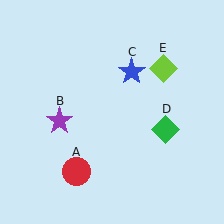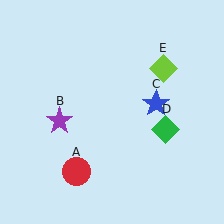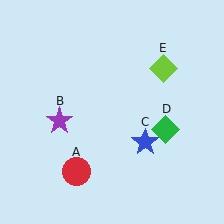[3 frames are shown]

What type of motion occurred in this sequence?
The blue star (object C) rotated clockwise around the center of the scene.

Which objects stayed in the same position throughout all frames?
Red circle (object A) and purple star (object B) and green diamond (object D) and lime diamond (object E) remained stationary.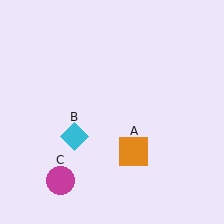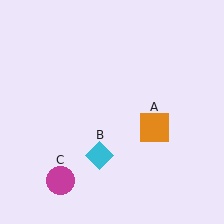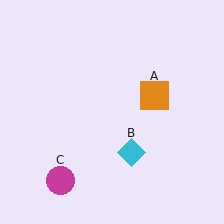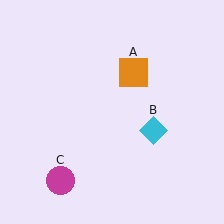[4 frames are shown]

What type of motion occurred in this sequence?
The orange square (object A), cyan diamond (object B) rotated counterclockwise around the center of the scene.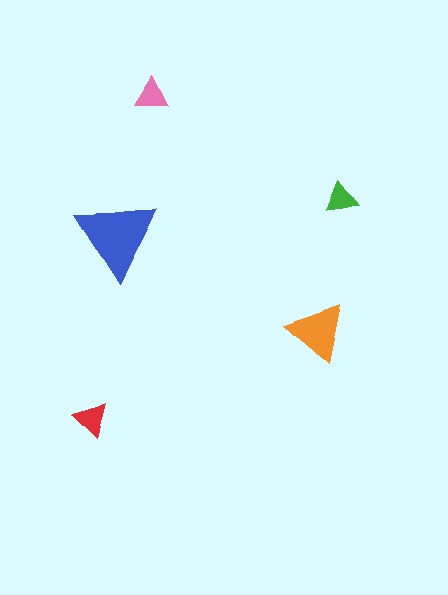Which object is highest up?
The pink triangle is topmost.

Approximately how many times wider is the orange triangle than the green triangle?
About 2 times wider.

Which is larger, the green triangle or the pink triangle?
The pink one.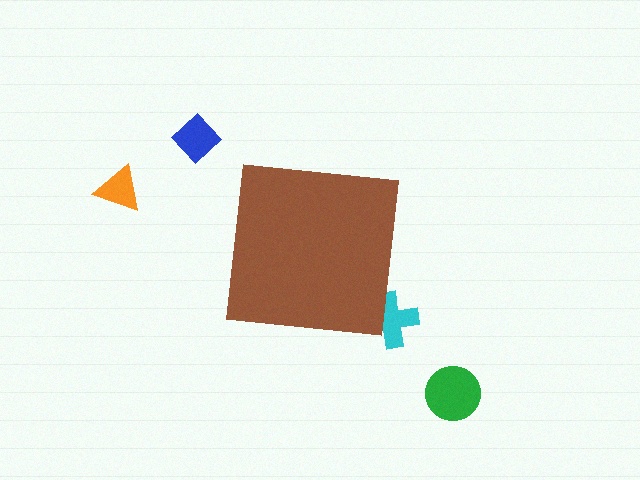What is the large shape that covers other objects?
A brown square.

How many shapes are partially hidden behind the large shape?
1 shape is partially hidden.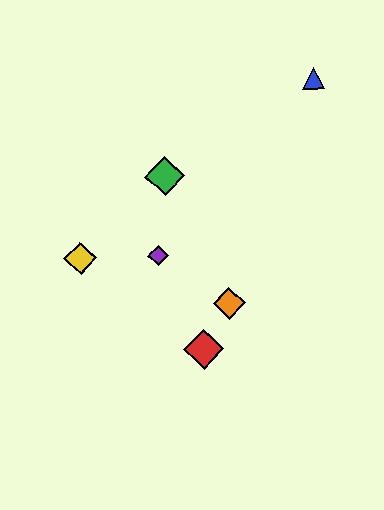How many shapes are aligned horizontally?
2 shapes (the yellow diamond, the purple diamond) are aligned horizontally.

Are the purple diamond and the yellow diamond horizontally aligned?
Yes, both are at y≈256.